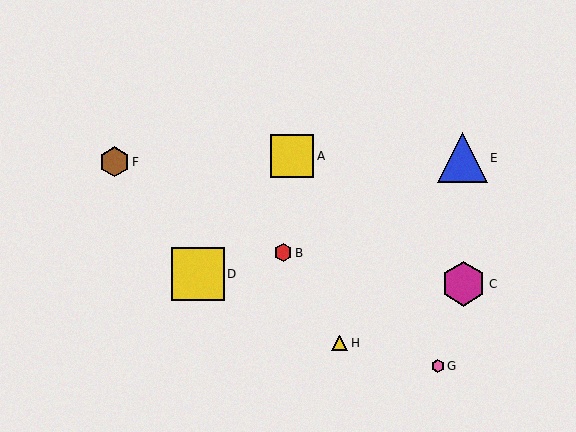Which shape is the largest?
The yellow square (labeled D) is the largest.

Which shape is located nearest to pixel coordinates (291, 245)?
The red hexagon (labeled B) at (283, 253) is nearest to that location.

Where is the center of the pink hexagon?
The center of the pink hexagon is at (438, 366).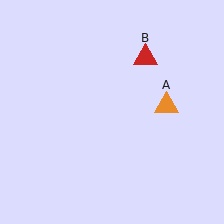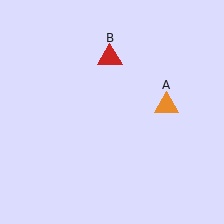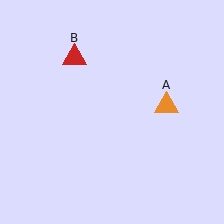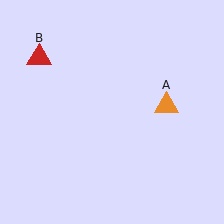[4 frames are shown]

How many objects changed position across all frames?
1 object changed position: red triangle (object B).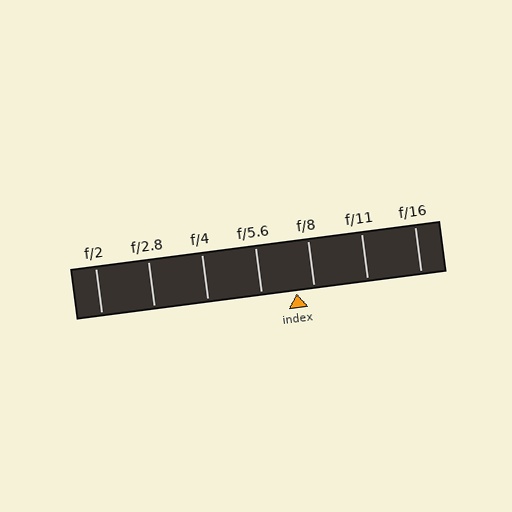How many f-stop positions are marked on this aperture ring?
There are 7 f-stop positions marked.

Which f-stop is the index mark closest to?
The index mark is closest to f/8.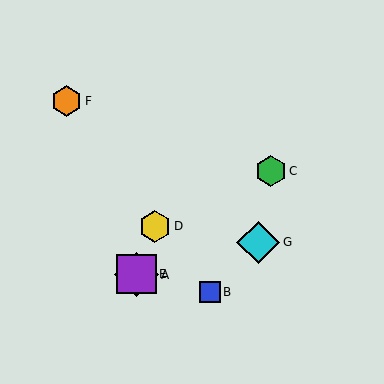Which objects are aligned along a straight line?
Objects A, D, E are aligned along a straight line.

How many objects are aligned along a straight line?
3 objects (A, D, E) are aligned along a straight line.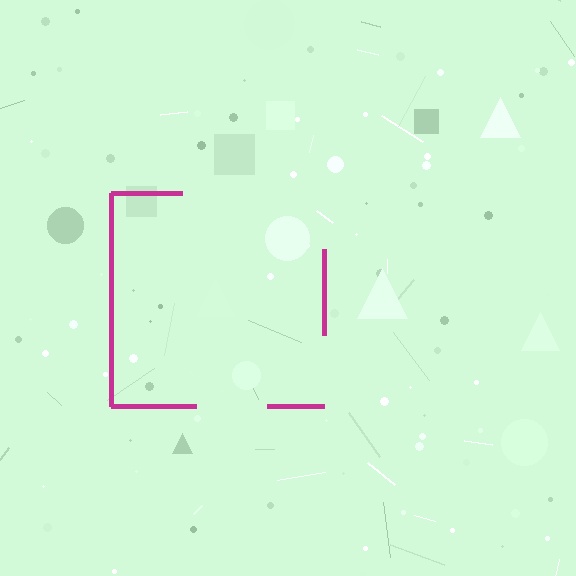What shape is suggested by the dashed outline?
The dashed outline suggests a square.